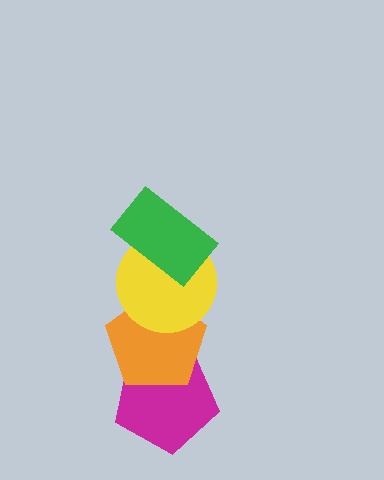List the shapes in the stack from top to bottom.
From top to bottom: the green rectangle, the yellow circle, the orange pentagon, the magenta pentagon.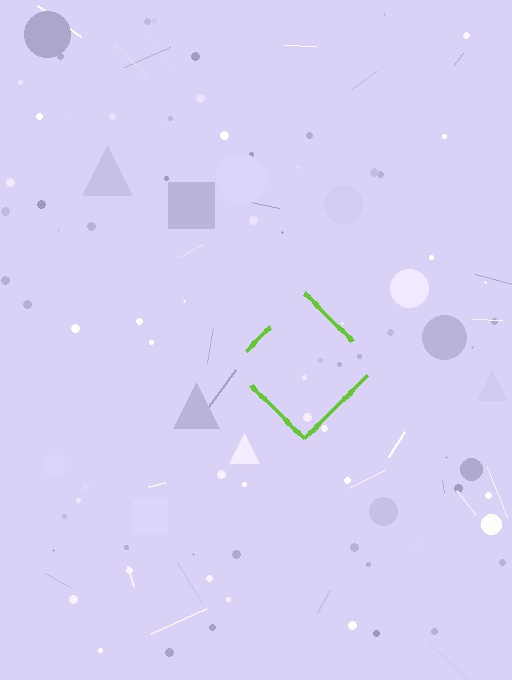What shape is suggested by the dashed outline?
The dashed outline suggests a diamond.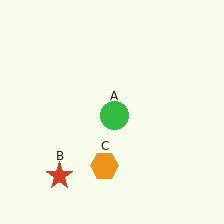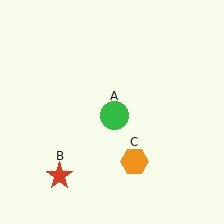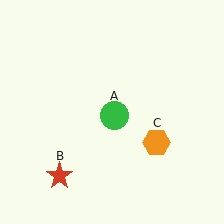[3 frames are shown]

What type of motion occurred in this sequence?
The orange hexagon (object C) rotated counterclockwise around the center of the scene.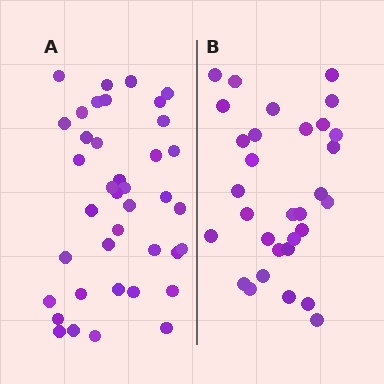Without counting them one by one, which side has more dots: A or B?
Region A (the left region) has more dots.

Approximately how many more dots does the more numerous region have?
Region A has roughly 8 or so more dots than region B.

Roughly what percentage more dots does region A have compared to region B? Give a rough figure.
About 25% more.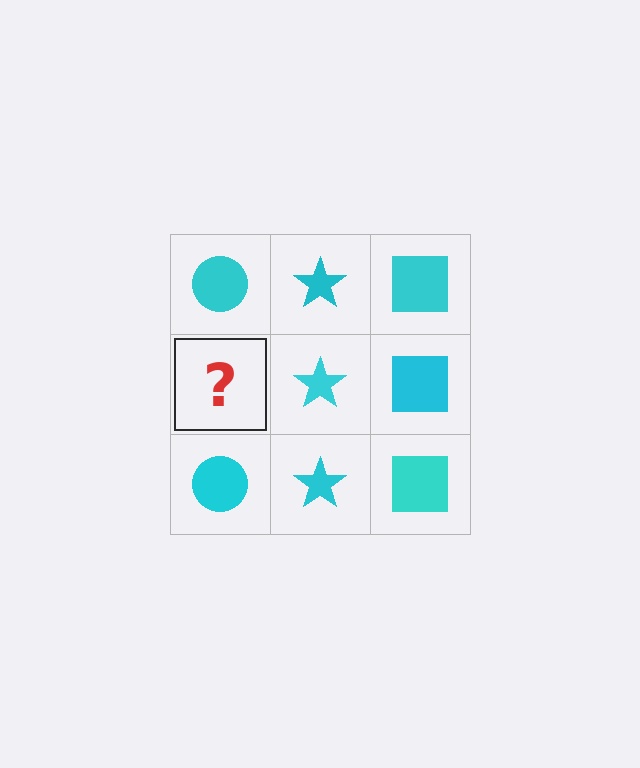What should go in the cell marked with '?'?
The missing cell should contain a cyan circle.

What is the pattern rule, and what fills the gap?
The rule is that each column has a consistent shape. The gap should be filled with a cyan circle.